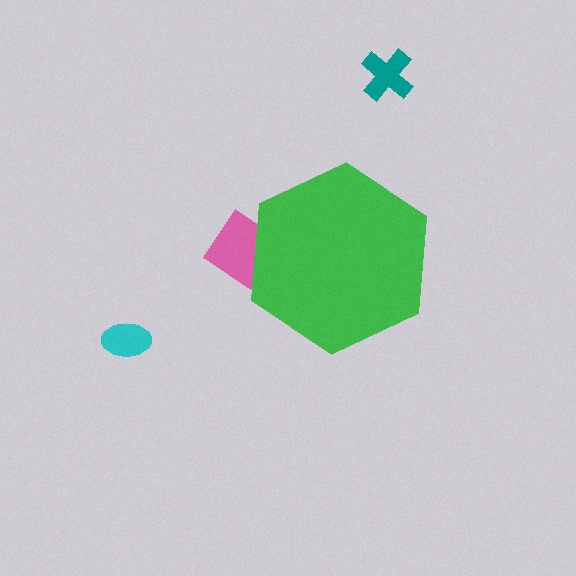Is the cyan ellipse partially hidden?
No, the cyan ellipse is fully visible.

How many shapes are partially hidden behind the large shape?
1 shape is partially hidden.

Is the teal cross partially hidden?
No, the teal cross is fully visible.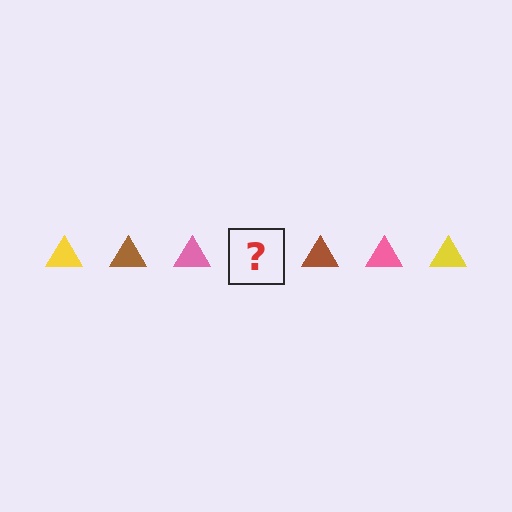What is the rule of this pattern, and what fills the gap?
The rule is that the pattern cycles through yellow, brown, pink triangles. The gap should be filled with a yellow triangle.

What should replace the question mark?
The question mark should be replaced with a yellow triangle.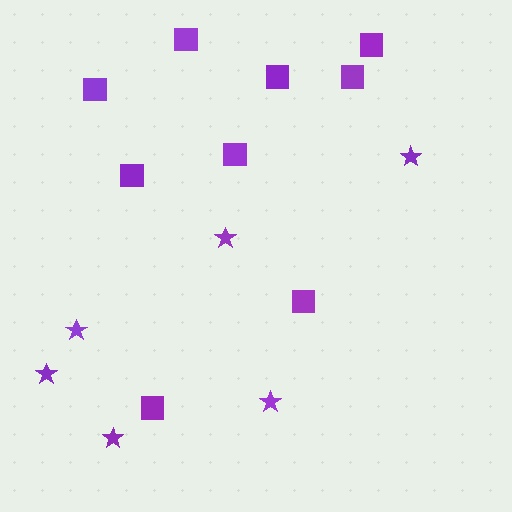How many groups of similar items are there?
There are 2 groups: one group of squares (9) and one group of stars (6).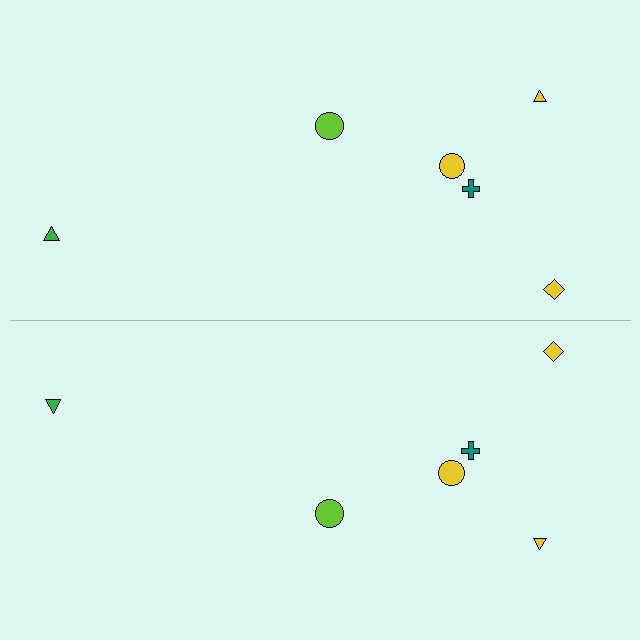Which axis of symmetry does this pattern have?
The pattern has a horizontal axis of symmetry running through the center of the image.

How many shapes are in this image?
There are 12 shapes in this image.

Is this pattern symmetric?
Yes, this pattern has bilateral (reflection) symmetry.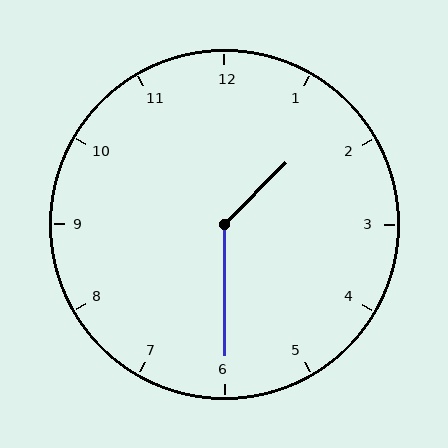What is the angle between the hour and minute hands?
Approximately 135 degrees.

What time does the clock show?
1:30.